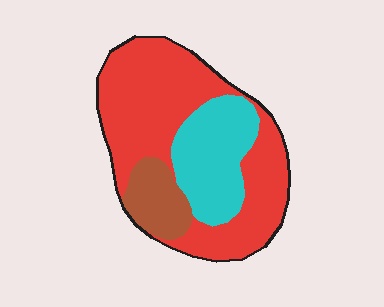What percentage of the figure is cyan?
Cyan takes up about one quarter (1/4) of the figure.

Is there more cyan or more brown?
Cyan.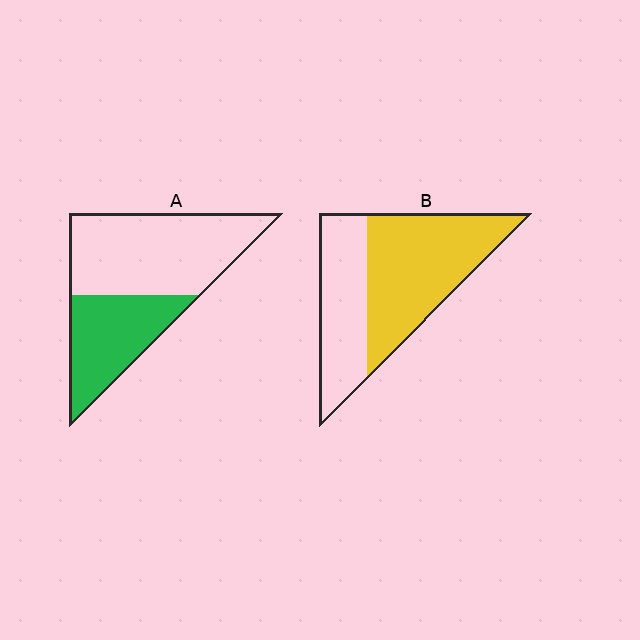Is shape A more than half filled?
No.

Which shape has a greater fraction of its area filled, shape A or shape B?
Shape B.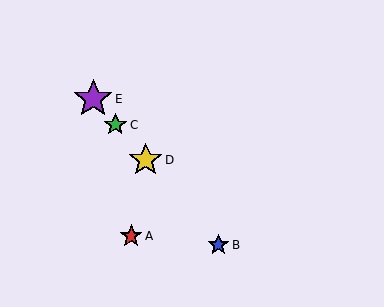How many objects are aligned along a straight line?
4 objects (B, C, D, E) are aligned along a straight line.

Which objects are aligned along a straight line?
Objects B, C, D, E are aligned along a straight line.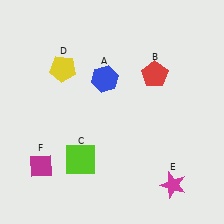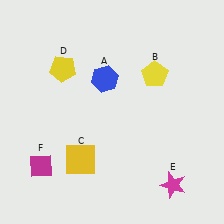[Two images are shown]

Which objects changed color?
B changed from red to yellow. C changed from lime to yellow.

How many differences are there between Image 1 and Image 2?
There are 2 differences between the two images.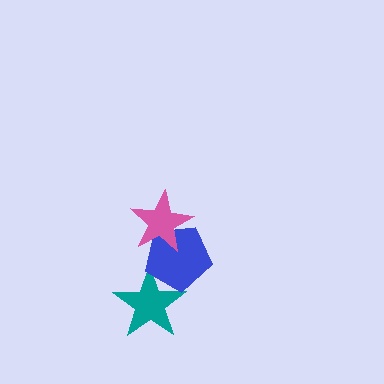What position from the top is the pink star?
The pink star is 1st from the top.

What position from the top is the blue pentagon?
The blue pentagon is 2nd from the top.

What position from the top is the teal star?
The teal star is 3rd from the top.